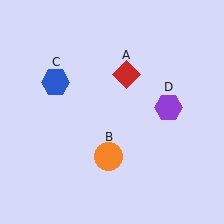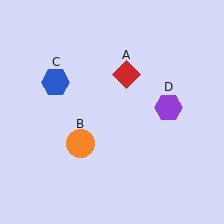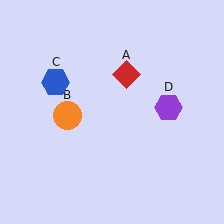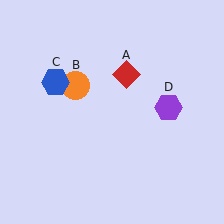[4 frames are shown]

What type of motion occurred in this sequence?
The orange circle (object B) rotated clockwise around the center of the scene.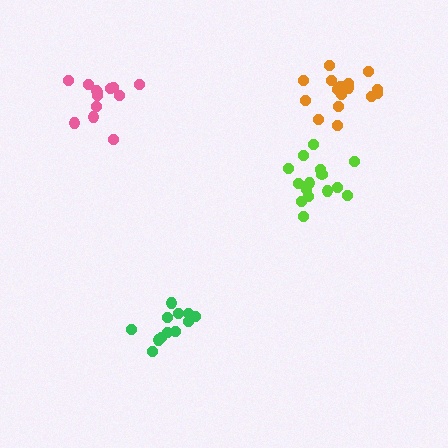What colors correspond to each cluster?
The clusters are colored: pink, orange, green, lime.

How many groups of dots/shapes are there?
There are 4 groups.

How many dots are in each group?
Group 1: 13 dots, Group 2: 16 dots, Group 3: 12 dots, Group 4: 15 dots (56 total).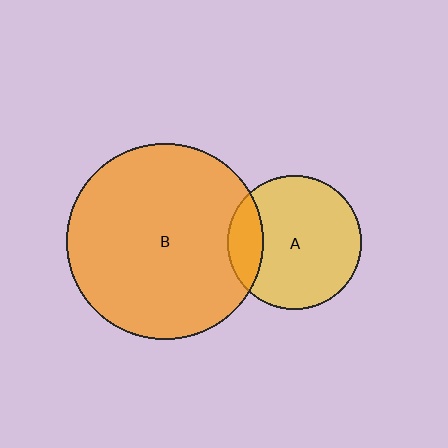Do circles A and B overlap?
Yes.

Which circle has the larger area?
Circle B (orange).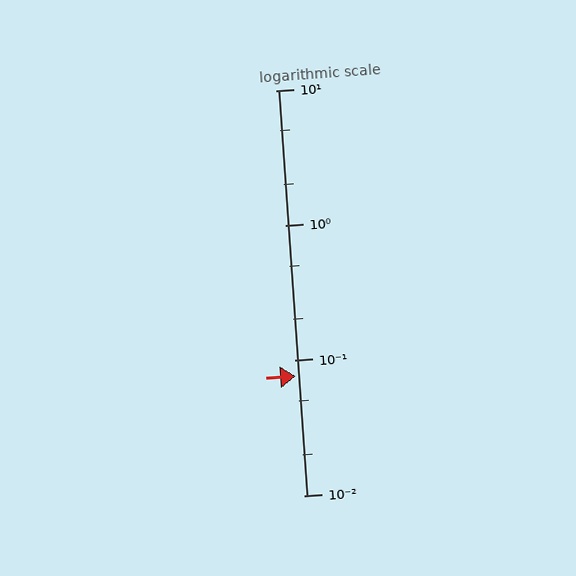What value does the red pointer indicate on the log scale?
The pointer indicates approximately 0.077.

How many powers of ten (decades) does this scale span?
The scale spans 3 decades, from 0.01 to 10.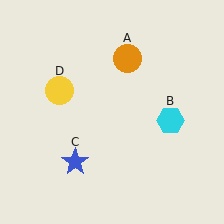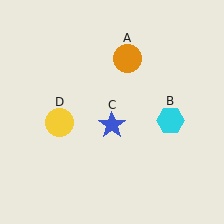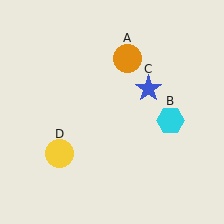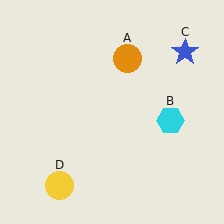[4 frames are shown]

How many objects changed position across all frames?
2 objects changed position: blue star (object C), yellow circle (object D).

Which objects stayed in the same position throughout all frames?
Orange circle (object A) and cyan hexagon (object B) remained stationary.